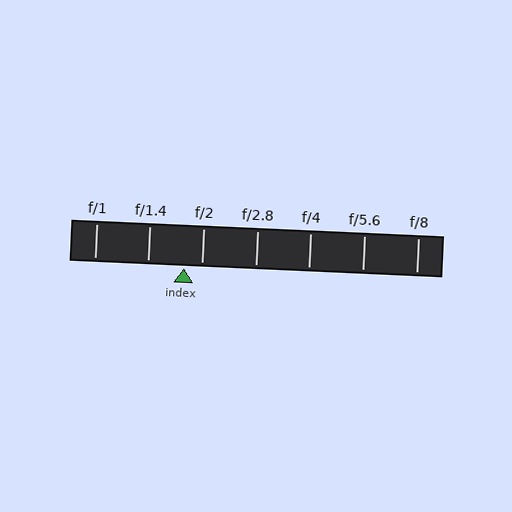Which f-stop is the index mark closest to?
The index mark is closest to f/2.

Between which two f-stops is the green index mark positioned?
The index mark is between f/1.4 and f/2.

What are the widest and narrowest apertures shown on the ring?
The widest aperture shown is f/1 and the narrowest is f/8.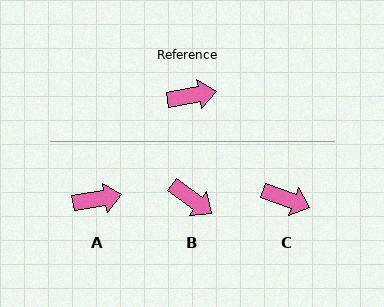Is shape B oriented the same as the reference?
No, it is off by about 46 degrees.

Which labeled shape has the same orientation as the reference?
A.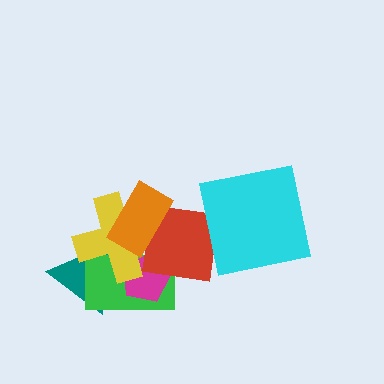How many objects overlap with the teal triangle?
3 objects overlap with the teal triangle.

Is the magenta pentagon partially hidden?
Yes, it is partially covered by another shape.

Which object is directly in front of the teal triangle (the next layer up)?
The green rectangle is directly in front of the teal triangle.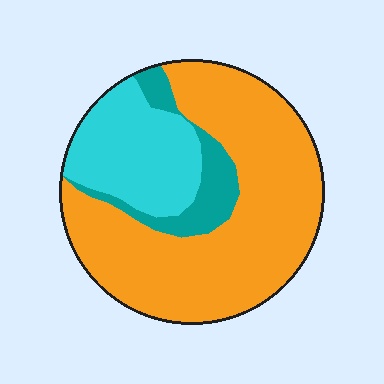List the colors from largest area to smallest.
From largest to smallest: orange, cyan, teal.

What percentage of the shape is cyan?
Cyan takes up about one quarter (1/4) of the shape.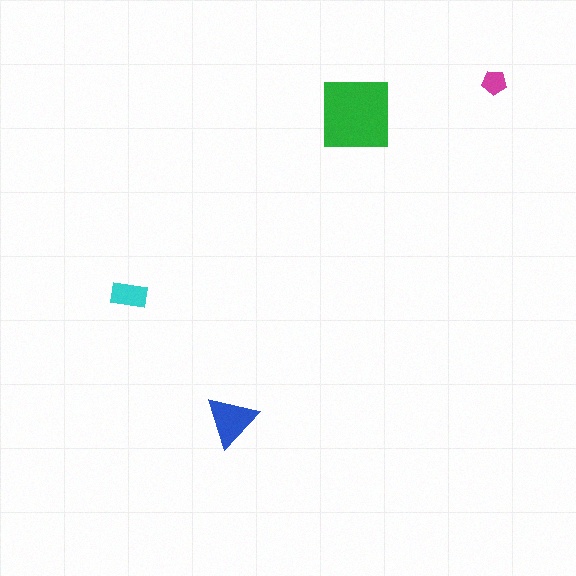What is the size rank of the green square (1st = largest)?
1st.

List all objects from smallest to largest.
The magenta pentagon, the cyan rectangle, the blue triangle, the green square.